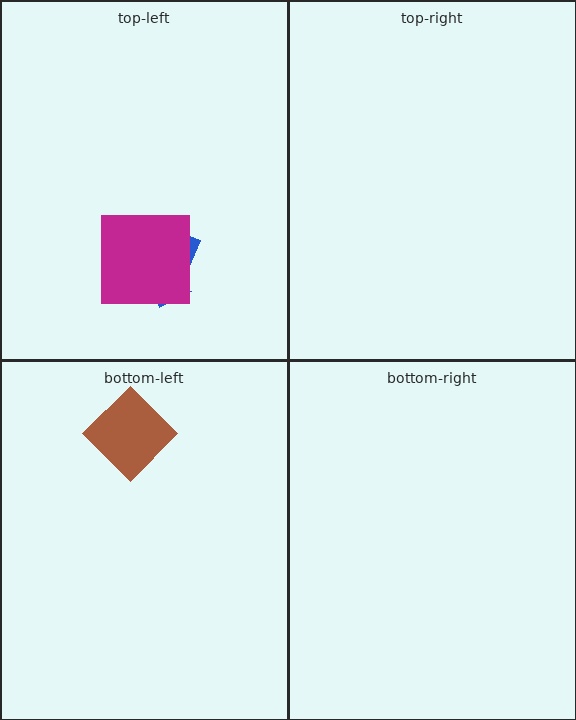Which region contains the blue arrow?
The top-left region.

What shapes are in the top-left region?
The blue arrow, the magenta square.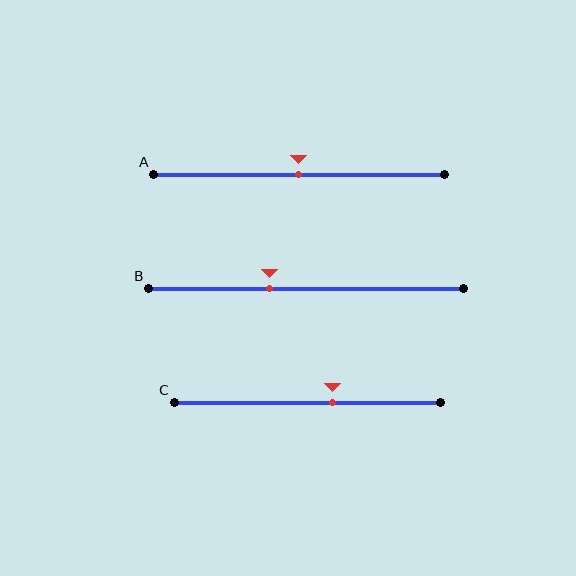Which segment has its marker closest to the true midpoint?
Segment A has its marker closest to the true midpoint.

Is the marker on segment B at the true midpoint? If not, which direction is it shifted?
No, the marker on segment B is shifted to the left by about 12% of the segment length.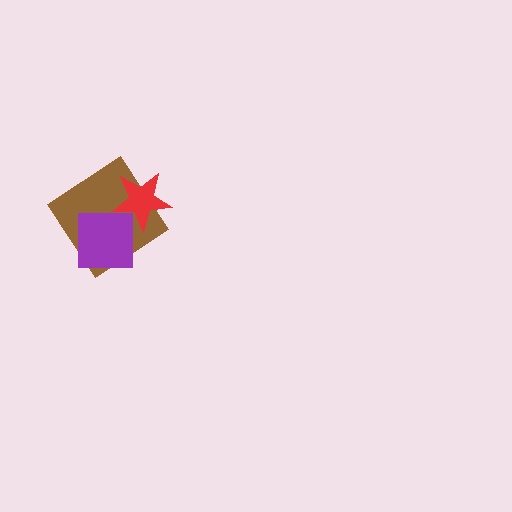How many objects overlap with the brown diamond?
2 objects overlap with the brown diamond.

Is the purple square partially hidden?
No, no other shape covers it.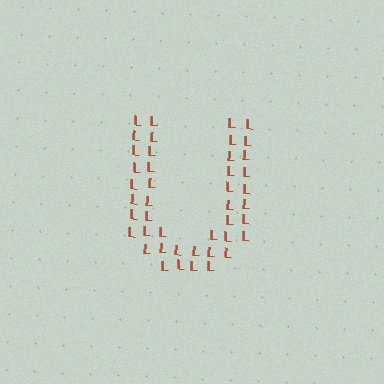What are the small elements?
The small elements are letter L's.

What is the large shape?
The large shape is the letter U.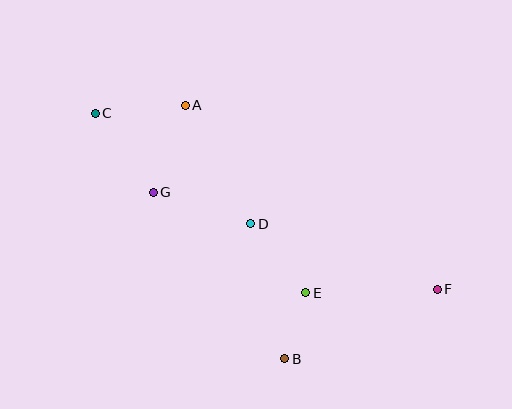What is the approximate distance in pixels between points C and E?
The distance between C and E is approximately 276 pixels.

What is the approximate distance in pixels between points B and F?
The distance between B and F is approximately 168 pixels.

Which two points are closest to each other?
Points B and E are closest to each other.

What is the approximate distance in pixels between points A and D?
The distance between A and D is approximately 136 pixels.